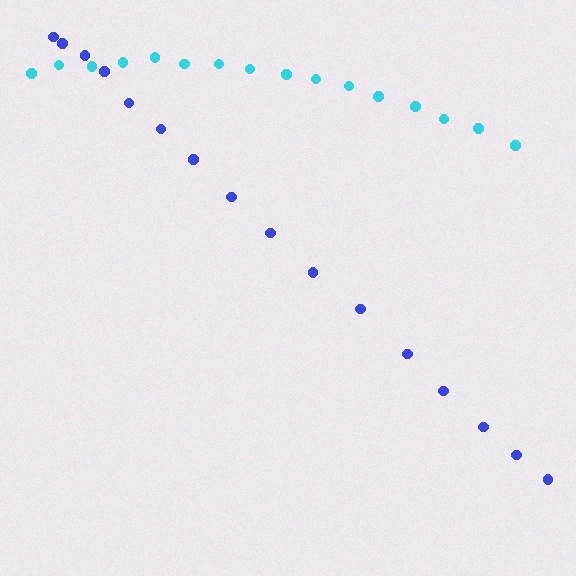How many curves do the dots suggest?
There are 2 distinct paths.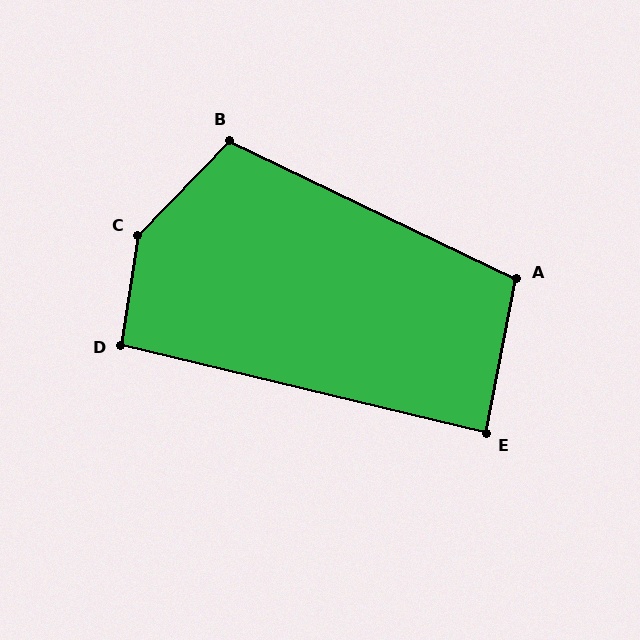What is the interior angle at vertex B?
Approximately 108 degrees (obtuse).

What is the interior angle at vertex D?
Approximately 95 degrees (approximately right).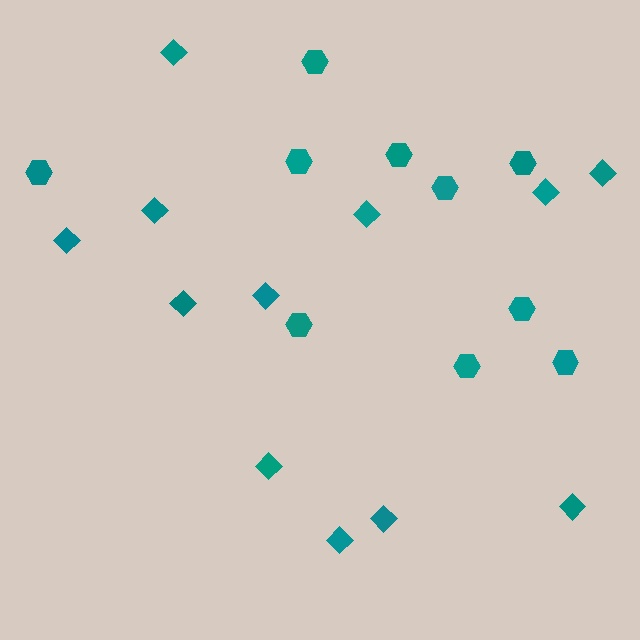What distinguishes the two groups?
There are 2 groups: one group of hexagons (10) and one group of diamonds (12).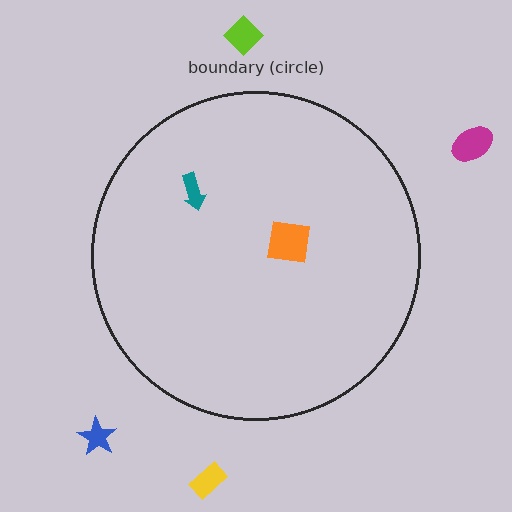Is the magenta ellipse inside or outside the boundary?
Outside.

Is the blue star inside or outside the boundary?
Outside.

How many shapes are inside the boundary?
2 inside, 4 outside.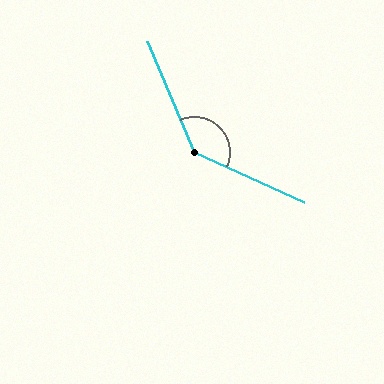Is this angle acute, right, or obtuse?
It is obtuse.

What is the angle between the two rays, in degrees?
Approximately 137 degrees.